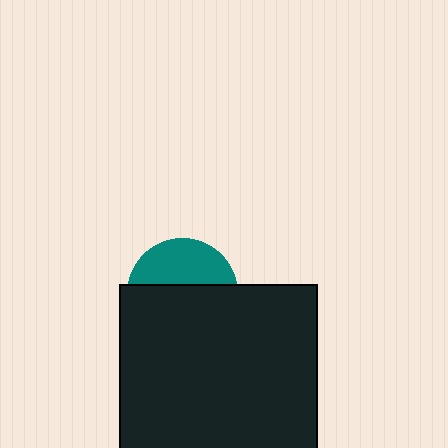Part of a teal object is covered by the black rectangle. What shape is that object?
It is a circle.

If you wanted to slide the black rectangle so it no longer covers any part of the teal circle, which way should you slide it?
Slide it down — that is the most direct way to separate the two shapes.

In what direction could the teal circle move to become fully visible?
The teal circle could move up. That would shift it out from behind the black rectangle entirely.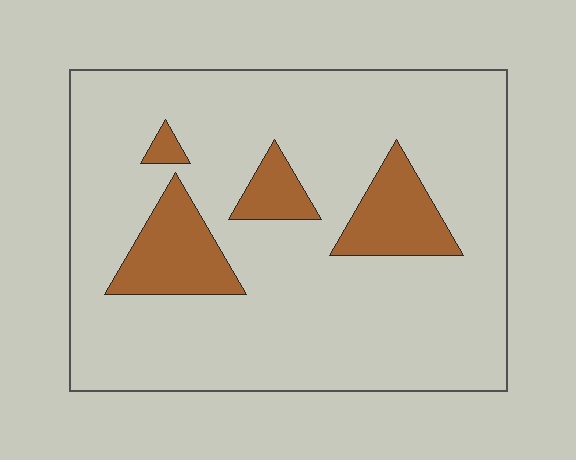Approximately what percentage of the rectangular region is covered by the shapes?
Approximately 15%.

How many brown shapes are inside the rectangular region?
4.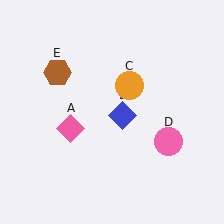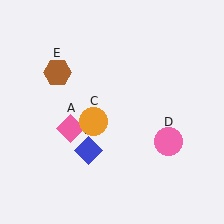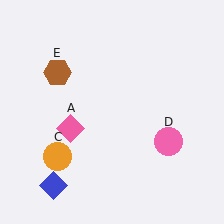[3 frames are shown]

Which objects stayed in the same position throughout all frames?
Pink diamond (object A) and pink circle (object D) and brown hexagon (object E) remained stationary.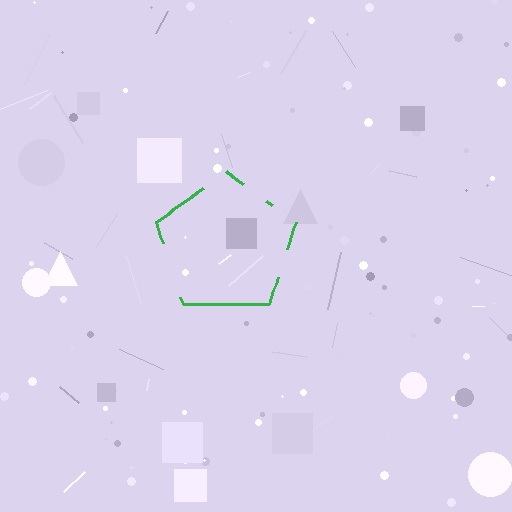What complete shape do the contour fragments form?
The contour fragments form a pentagon.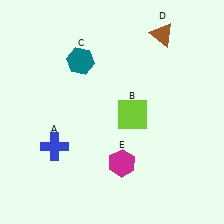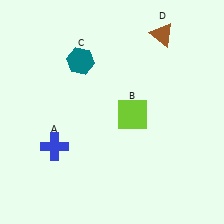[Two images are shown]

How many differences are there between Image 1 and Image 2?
There is 1 difference between the two images.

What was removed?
The magenta hexagon (E) was removed in Image 2.